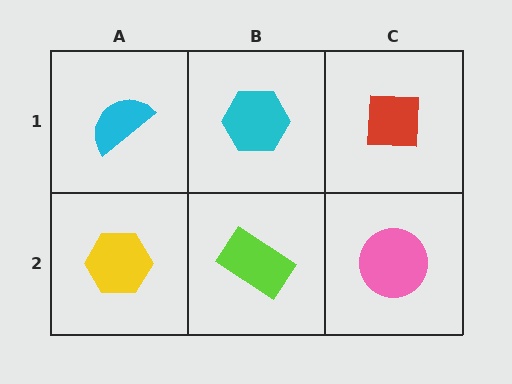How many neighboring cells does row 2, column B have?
3.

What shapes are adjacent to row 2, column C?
A red square (row 1, column C), a lime rectangle (row 2, column B).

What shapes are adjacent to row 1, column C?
A pink circle (row 2, column C), a cyan hexagon (row 1, column B).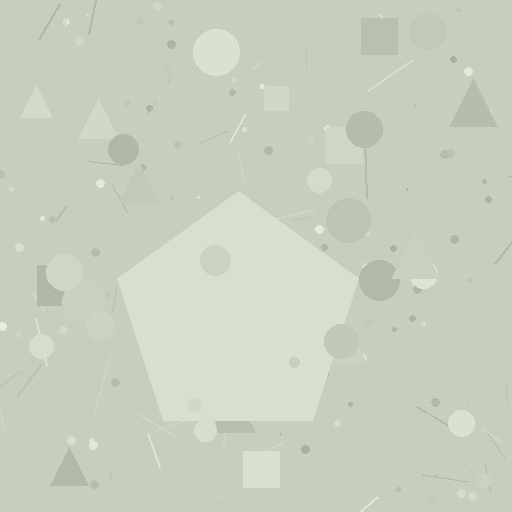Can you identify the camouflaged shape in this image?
The camouflaged shape is a pentagon.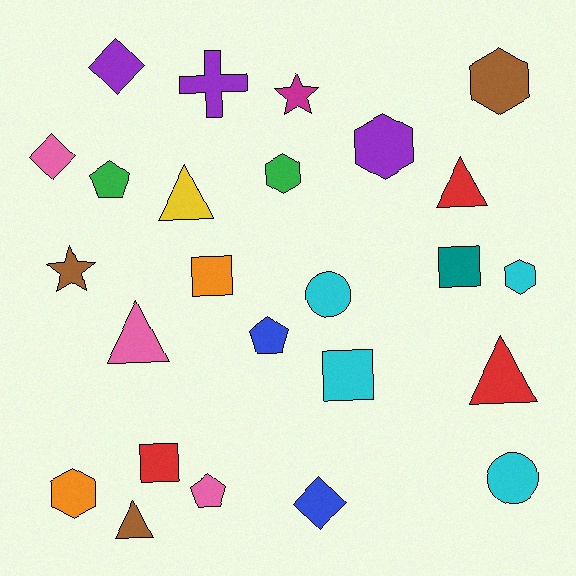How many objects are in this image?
There are 25 objects.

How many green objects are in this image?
There are 2 green objects.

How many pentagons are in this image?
There are 3 pentagons.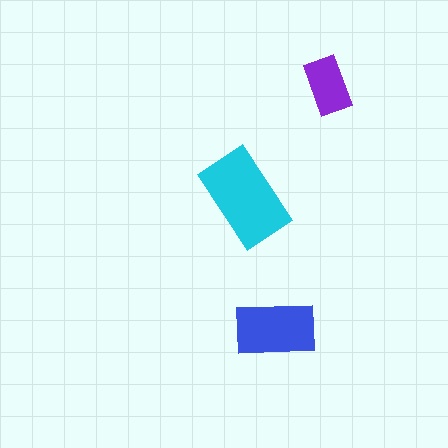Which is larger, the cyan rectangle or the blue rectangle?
The cyan one.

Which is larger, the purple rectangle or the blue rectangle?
The blue one.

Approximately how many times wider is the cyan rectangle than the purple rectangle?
About 1.5 times wider.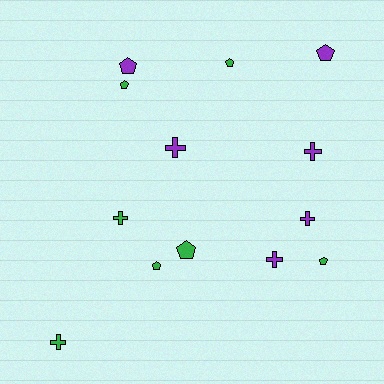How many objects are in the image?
There are 13 objects.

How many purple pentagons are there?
There are 2 purple pentagons.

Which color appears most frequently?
Green, with 7 objects.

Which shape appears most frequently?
Pentagon, with 7 objects.